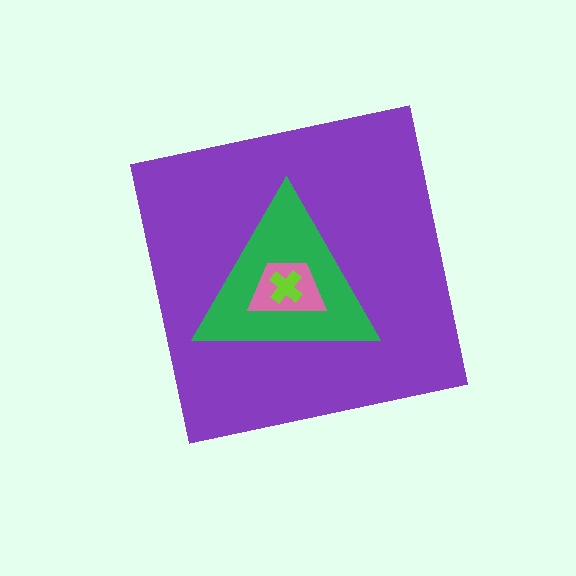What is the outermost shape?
The purple square.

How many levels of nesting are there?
4.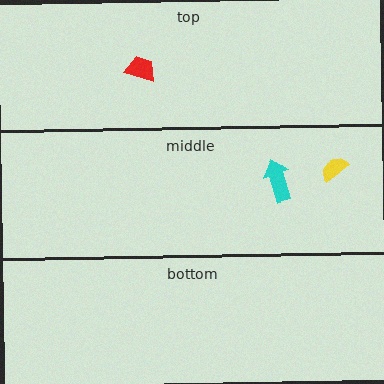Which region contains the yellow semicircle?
The middle region.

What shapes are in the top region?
The red trapezoid.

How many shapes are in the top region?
1.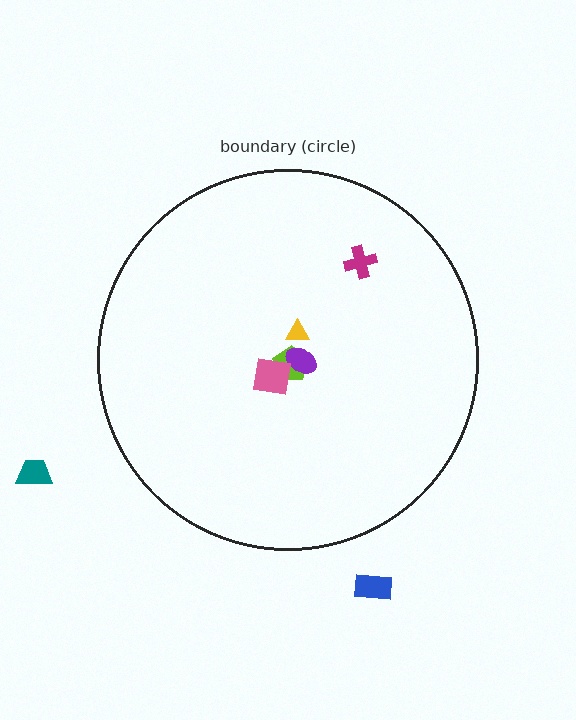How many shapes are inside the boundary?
5 inside, 2 outside.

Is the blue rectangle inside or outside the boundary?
Outside.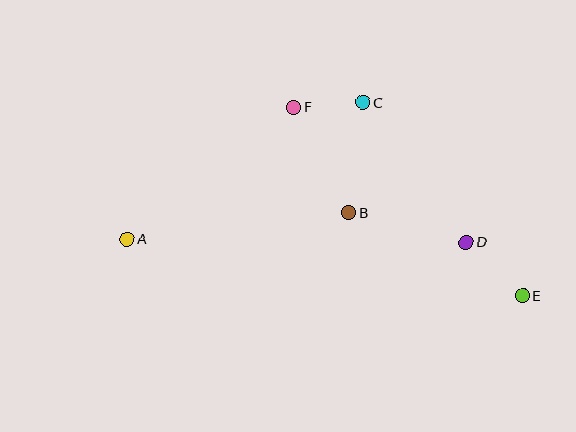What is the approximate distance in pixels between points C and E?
The distance between C and E is approximately 251 pixels.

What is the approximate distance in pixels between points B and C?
The distance between B and C is approximately 111 pixels.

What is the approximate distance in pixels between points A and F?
The distance between A and F is approximately 212 pixels.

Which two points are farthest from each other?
Points A and E are farthest from each other.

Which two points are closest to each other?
Points C and F are closest to each other.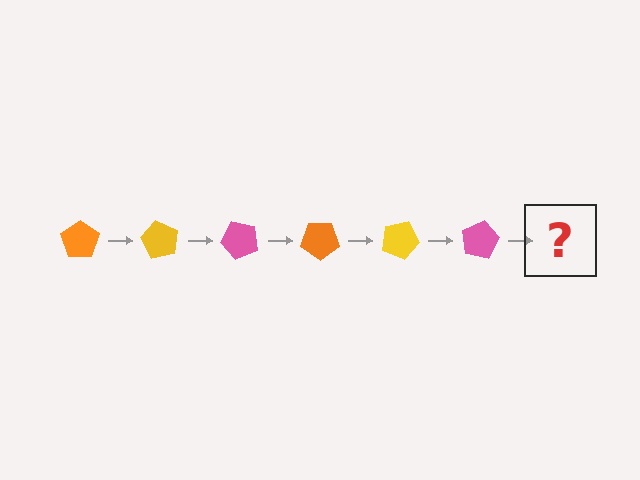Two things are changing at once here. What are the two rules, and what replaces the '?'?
The two rules are that it rotates 60 degrees each step and the color cycles through orange, yellow, and pink. The '?' should be an orange pentagon, rotated 360 degrees from the start.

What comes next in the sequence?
The next element should be an orange pentagon, rotated 360 degrees from the start.